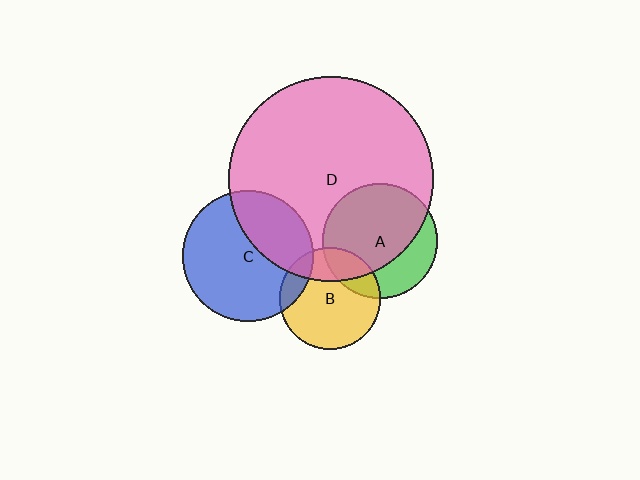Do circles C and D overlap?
Yes.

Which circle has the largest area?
Circle D (pink).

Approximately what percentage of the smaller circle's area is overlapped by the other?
Approximately 35%.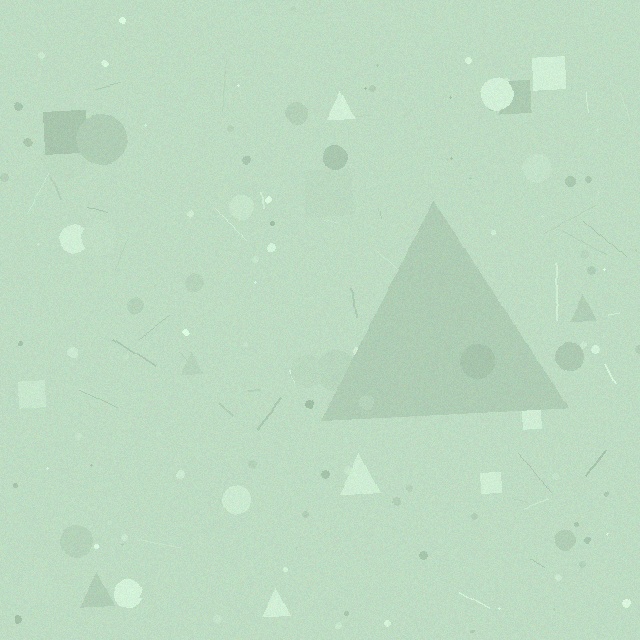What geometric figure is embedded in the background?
A triangle is embedded in the background.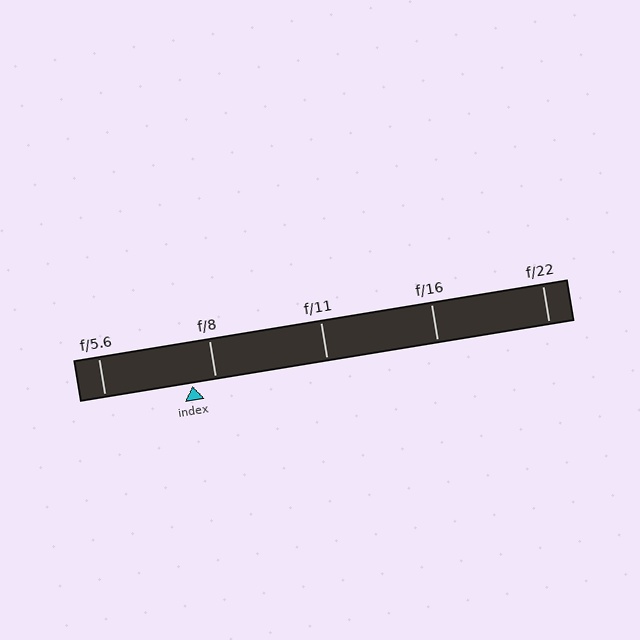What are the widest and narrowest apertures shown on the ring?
The widest aperture shown is f/5.6 and the narrowest is f/22.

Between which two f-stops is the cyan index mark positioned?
The index mark is between f/5.6 and f/8.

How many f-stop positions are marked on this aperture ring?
There are 5 f-stop positions marked.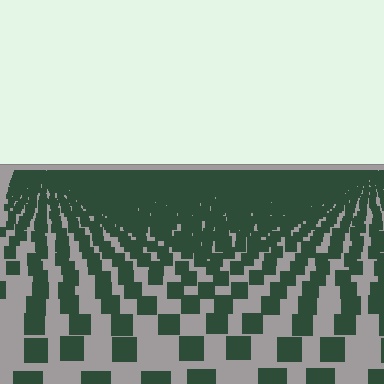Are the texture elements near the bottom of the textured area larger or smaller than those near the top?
Larger. Near the bottom, elements are closer to the viewer and appear at a bigger on-screen size.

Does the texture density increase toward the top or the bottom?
Density increases toward the top.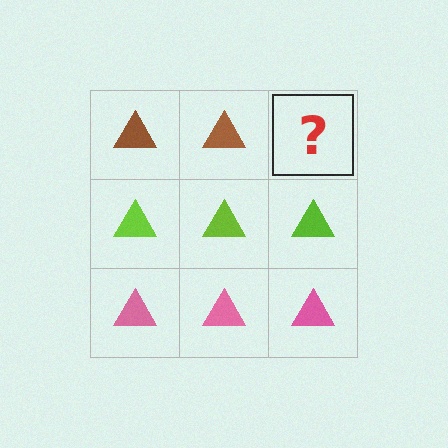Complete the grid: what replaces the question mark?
The question mark should be replaced with a brown triangle.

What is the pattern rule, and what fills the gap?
The rule is that each row has a consistent color. The gap should be filled with a brown triangle.